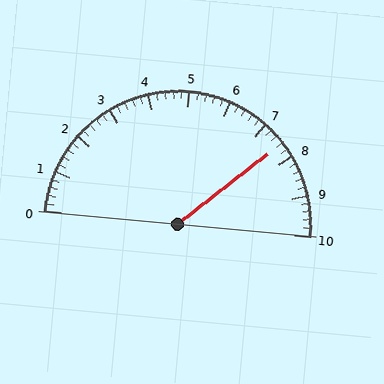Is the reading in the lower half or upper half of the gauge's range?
The reading is in the upper half of the range (0 to 10).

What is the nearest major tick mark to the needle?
The nearest major tick mark is 8.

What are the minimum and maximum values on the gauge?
The gauge ranges from 0 to 10.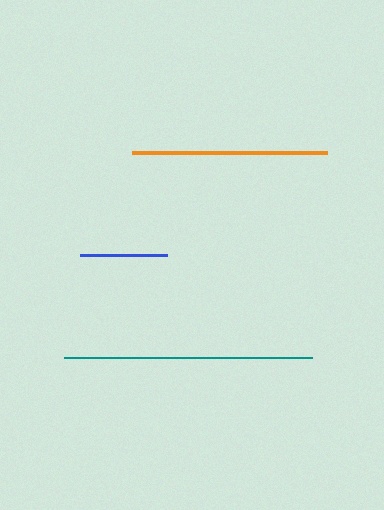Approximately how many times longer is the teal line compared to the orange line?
The teal line is approximately 1.3 times the length of the orange line.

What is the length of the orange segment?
The orange segment is approximately 194 pixels long.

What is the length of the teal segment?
The teal segment is approximately 248 pixels long.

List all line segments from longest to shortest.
From longest to shortest: teal, orange, blue.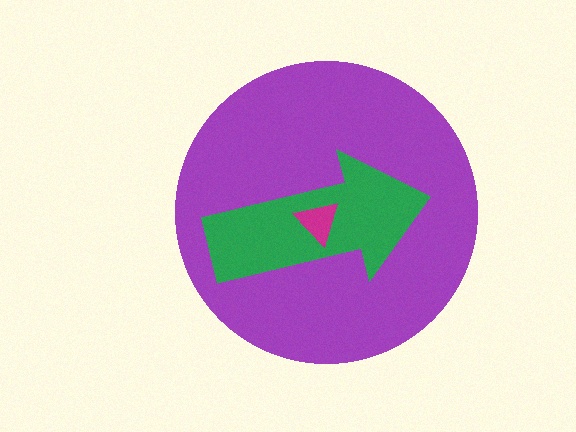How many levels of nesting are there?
3.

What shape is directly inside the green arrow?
The magenta triangle.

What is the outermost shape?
The purple circle.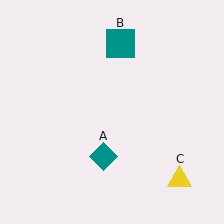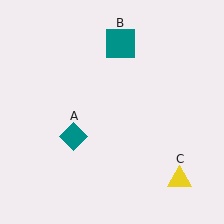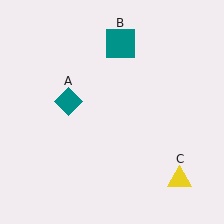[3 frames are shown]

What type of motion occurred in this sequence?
The teal diamond (object A) rotated clockwise around the center of the scene.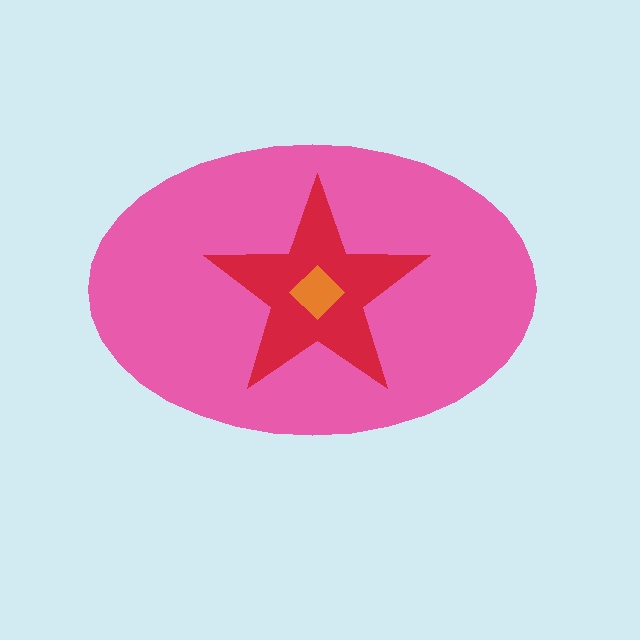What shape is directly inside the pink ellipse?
The red star.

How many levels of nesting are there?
3.